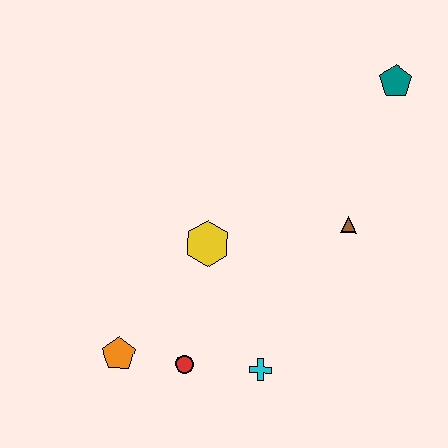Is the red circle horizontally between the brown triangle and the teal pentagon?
No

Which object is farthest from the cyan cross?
The teal pentagon is farthest from the cyan cross.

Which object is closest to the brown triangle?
The yellow hexagon is closest to the brown triangle.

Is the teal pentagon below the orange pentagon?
No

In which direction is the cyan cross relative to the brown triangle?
The cyan cross is below the brown triangle.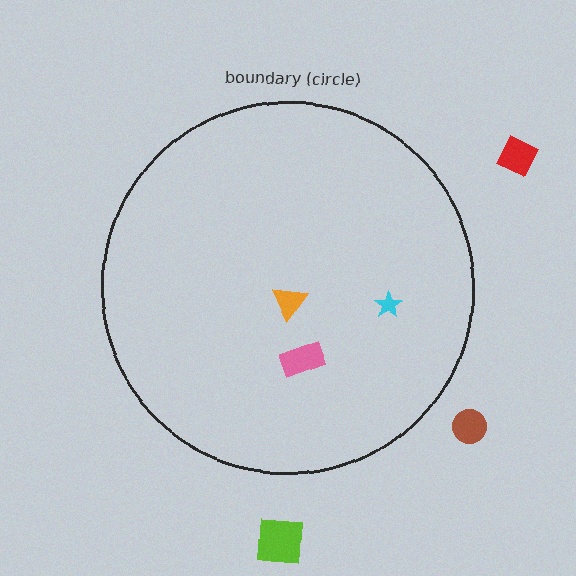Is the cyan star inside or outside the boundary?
Inside.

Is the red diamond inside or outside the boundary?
Outside.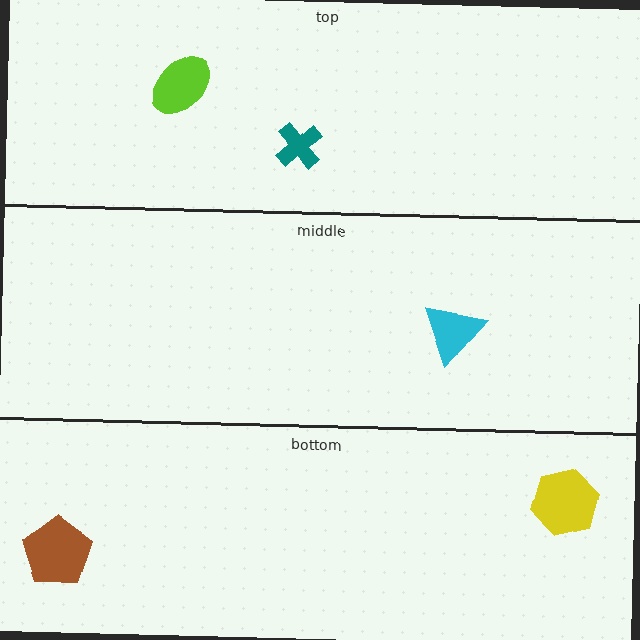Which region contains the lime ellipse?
The top region.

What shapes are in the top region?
The teal cross, the lime ellipse.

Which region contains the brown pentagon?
The bottom region.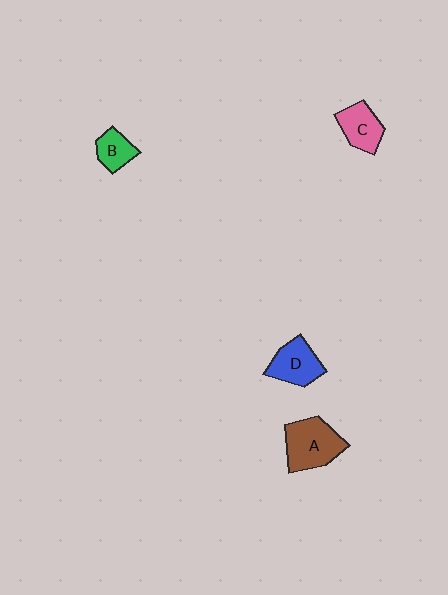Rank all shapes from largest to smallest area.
From largest to smallest: A (brown), D (blue), C (pink), B (green).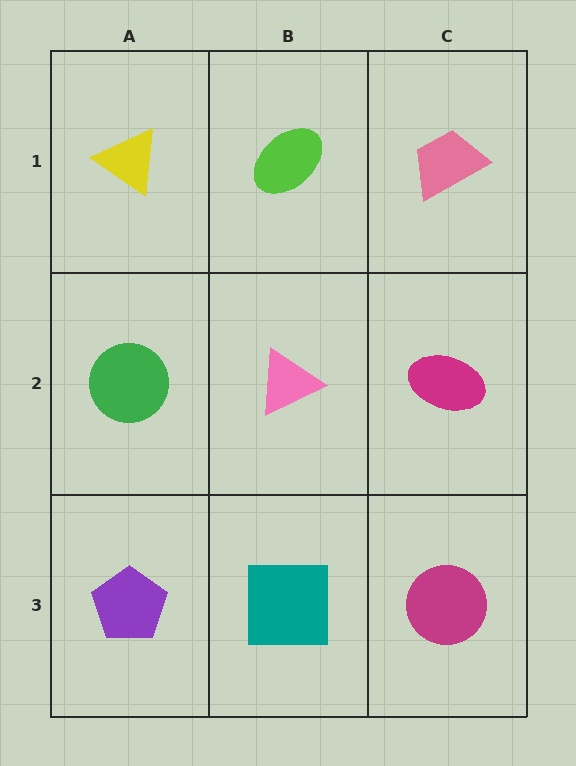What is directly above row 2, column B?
A lime ellipse.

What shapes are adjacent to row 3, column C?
A magenta ellipse (row 2, column C), a teal square (row 3, column B).